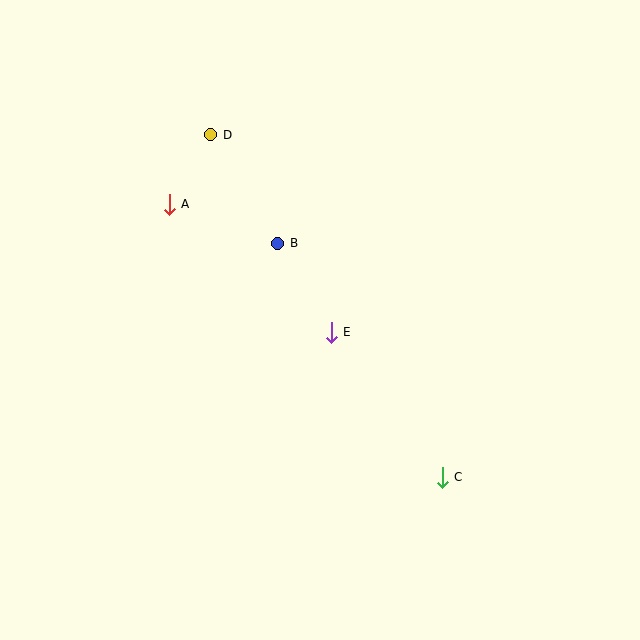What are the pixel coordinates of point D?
Point D is at (211, 135).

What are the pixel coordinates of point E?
Point E is at (331, 332).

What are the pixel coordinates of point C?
Point C is at (442, 477).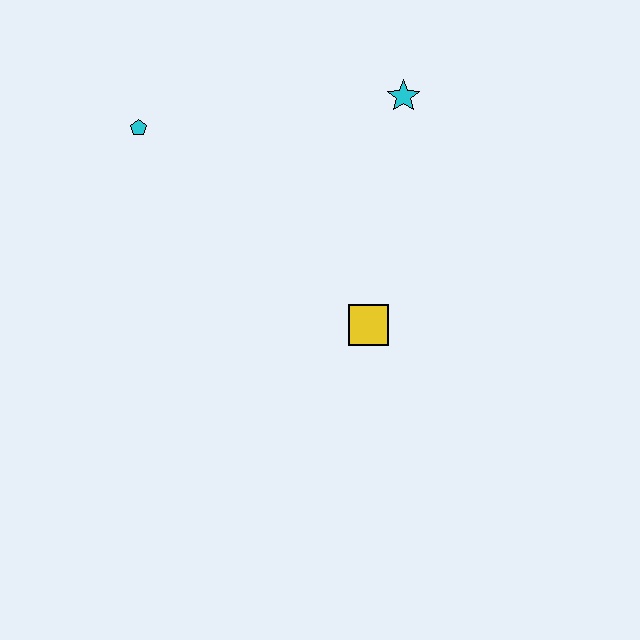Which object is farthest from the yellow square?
The cyan pentagon is farthest from the yellow square.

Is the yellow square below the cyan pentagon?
Yes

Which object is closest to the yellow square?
The cyan star is closest to the yellow square.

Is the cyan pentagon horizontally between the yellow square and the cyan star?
No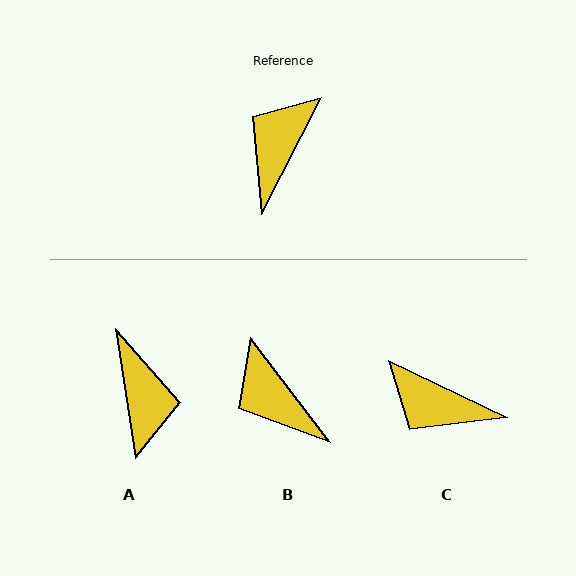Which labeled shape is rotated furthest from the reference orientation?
A, about 144 degrees away.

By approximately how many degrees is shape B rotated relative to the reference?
Approximately 64 degrees counter-clockwise.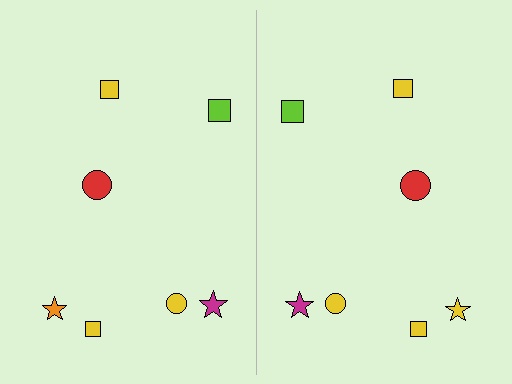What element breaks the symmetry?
The yellow star on the right side breaks the symmetry — its mirror counterpart is orange.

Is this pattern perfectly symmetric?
No, the pattern is not perfectly symmetric. The yellow star on the right side breaks the symmetry — its mirror counterpart is orange.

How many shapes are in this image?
There are 14 shapes in this image.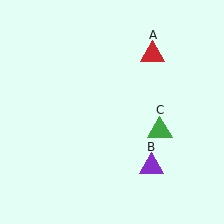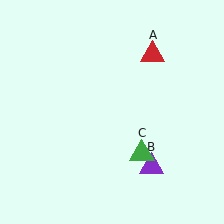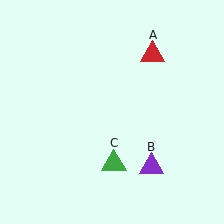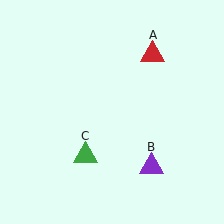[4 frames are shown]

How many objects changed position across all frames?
1 object changed position: green triangle (object C).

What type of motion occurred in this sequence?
The green triangle (object C) rotated clockwise around the center of the scene.